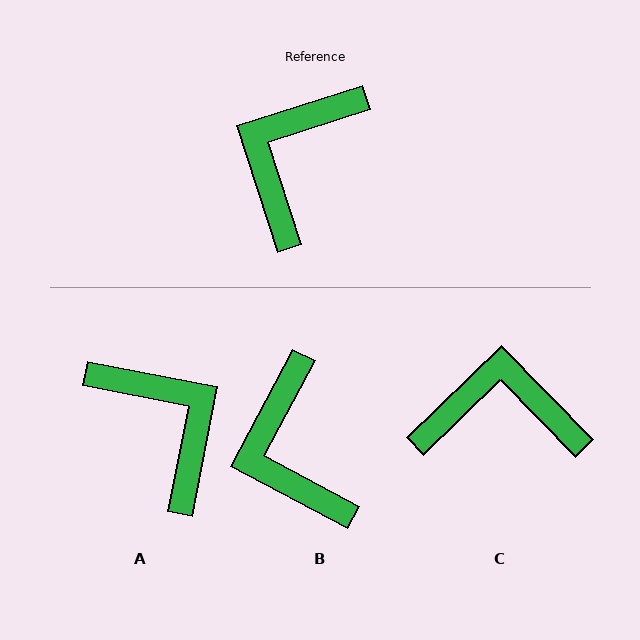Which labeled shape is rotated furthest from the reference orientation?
A, about 119 degrees away.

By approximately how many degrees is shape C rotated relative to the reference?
Approximately 64 degrees clockwise.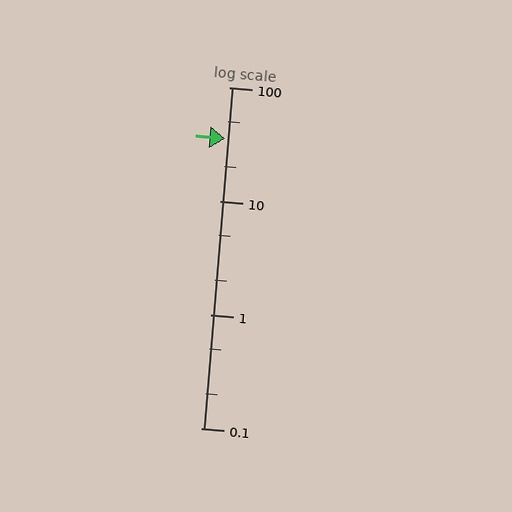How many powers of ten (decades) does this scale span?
The scale spans 3 decades, from 0.1 to 100.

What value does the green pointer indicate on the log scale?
The pointer indicates approximately 35.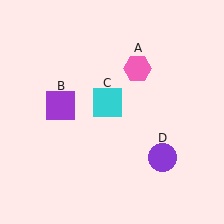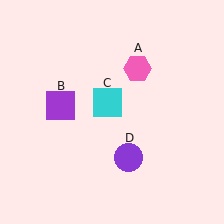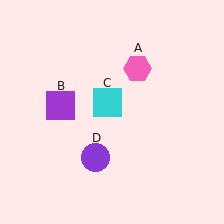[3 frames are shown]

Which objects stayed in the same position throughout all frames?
Pink hexagon (object A) and purple square (object B) and cyan square (object C) remained stationary.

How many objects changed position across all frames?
1 object changed position: purple circle (object D).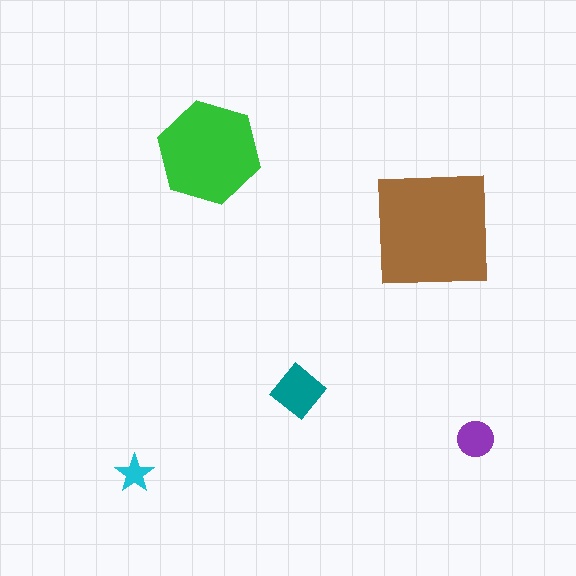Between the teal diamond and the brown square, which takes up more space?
The brown square.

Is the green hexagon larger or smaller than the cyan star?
Larger.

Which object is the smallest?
The cyan star.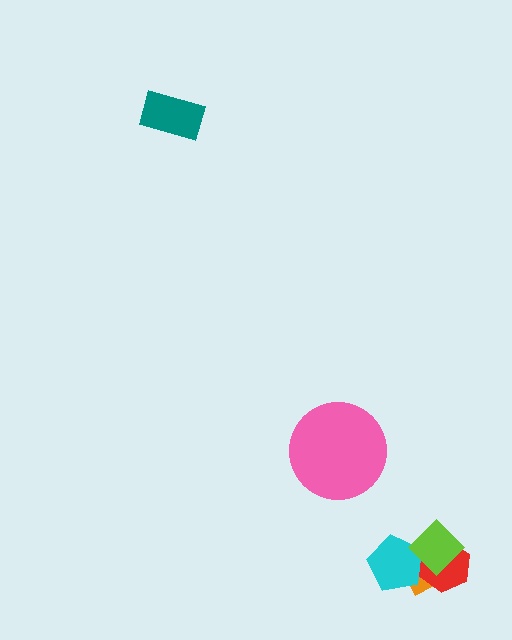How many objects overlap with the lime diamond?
3 objects overlap with the lime diamond.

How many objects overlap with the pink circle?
0 objects overlap with the pink circle.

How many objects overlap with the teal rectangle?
0 objects overlap with the teal rectangle.